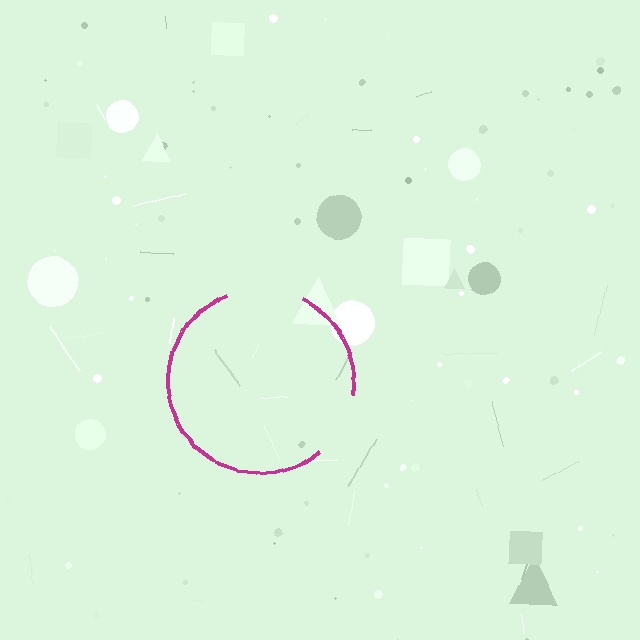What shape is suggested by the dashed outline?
The dashed outline suggests a circle.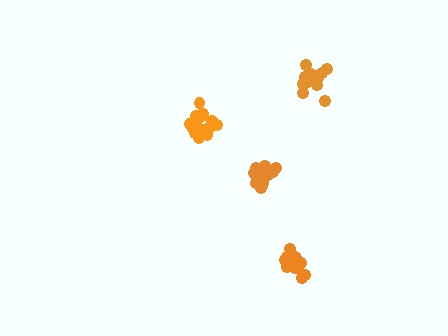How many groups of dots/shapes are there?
There are 4 groups.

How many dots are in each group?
Group 1: 16 dots, Group 2: 16 dots, Group 3: 18 dots, Group 4: 16 dots (66 total).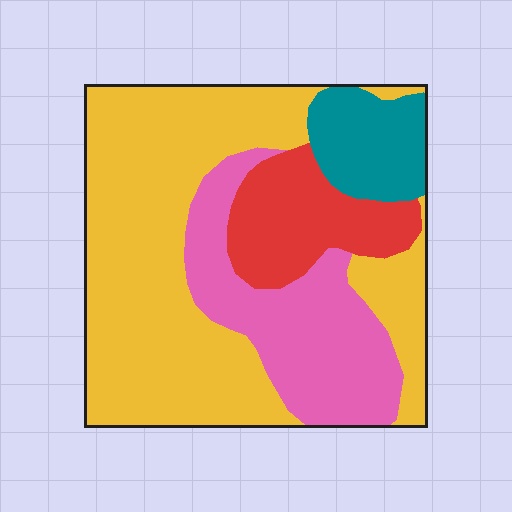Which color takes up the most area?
Yellow, at roughly 55%.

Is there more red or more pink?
Pink.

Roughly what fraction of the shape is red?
Red takes up about one eighth (1/8) of the shape.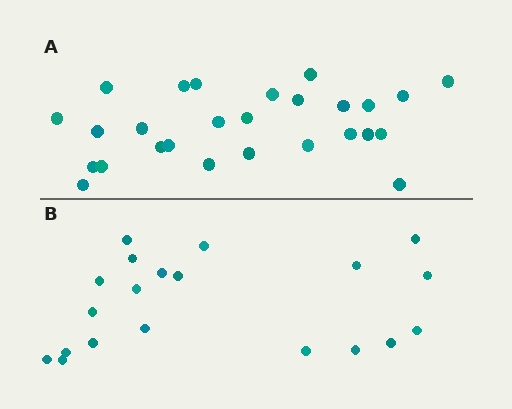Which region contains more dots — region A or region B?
Region A (the top region) has more dots.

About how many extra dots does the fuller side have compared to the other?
Region A has roughly 8 or so more dots than region B.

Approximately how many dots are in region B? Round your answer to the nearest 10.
About 20 dots.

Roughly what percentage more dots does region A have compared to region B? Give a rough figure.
About 35% more.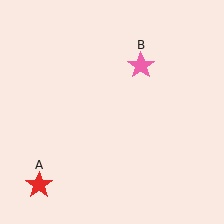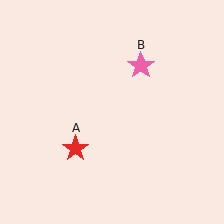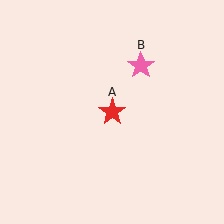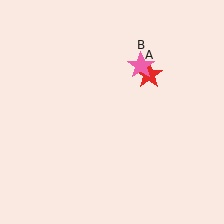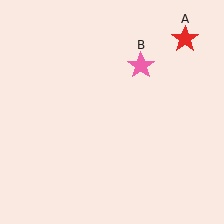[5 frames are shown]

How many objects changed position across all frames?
1 object changed position: red star (object A).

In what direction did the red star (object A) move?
The red star (object A) moved up and to the right.